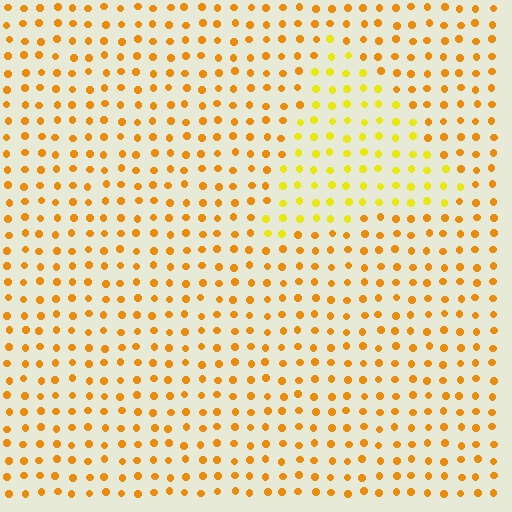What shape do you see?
I see a triangle.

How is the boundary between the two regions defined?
The boundary is defined purely by a slight shift in hue (about 26 degrees). Spacing, size, and orientation are identical on both sides.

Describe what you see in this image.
The image is filled with small orange elements in a uniform arrangement. A triangle-shaped region is visible where the elements are tinted to a slightly different hue, forming a subtle color boundary.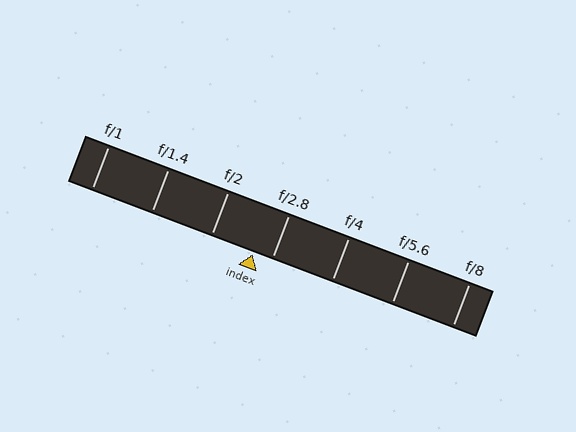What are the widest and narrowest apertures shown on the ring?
The widest aperture shown is f/1 and the narrowest is f/8.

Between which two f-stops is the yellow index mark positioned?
The index mark is between f/2 and f/2.8.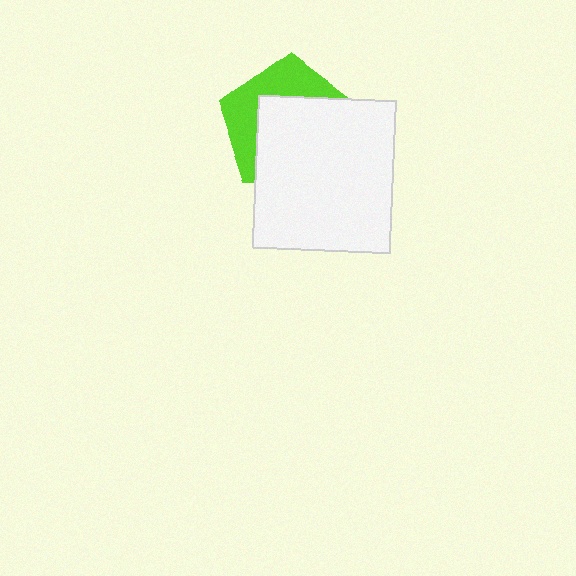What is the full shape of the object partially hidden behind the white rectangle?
The partially hidden object is a lime pentagon.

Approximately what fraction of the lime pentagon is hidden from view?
Roughly 62% of the lime pentagon is hidden behind the white rectangle.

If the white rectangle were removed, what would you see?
You would see the complete lime pentagon.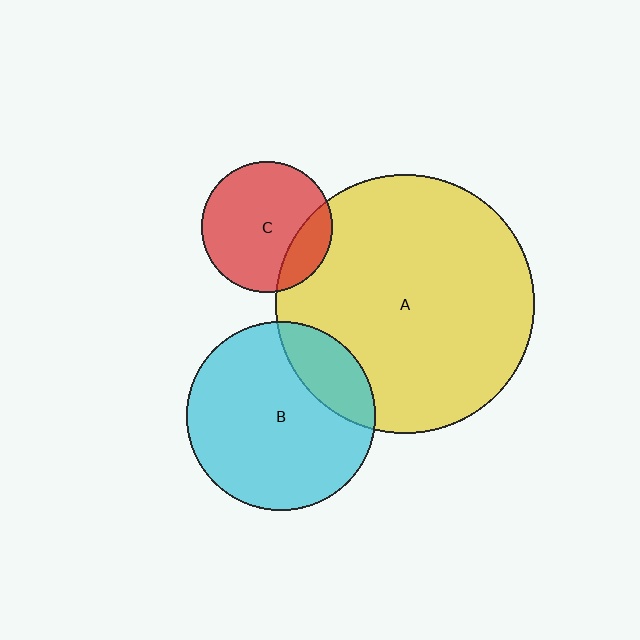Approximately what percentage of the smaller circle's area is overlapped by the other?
Approximately 20%.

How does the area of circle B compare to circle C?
Approximately 2.1 times.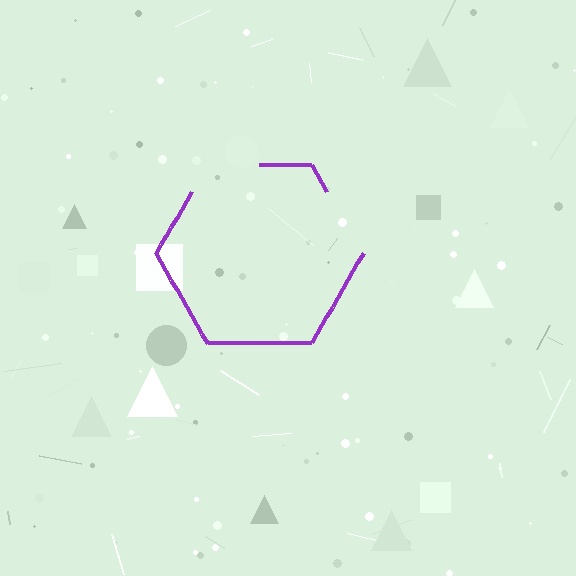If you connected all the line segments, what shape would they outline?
They would outline a hexagon.